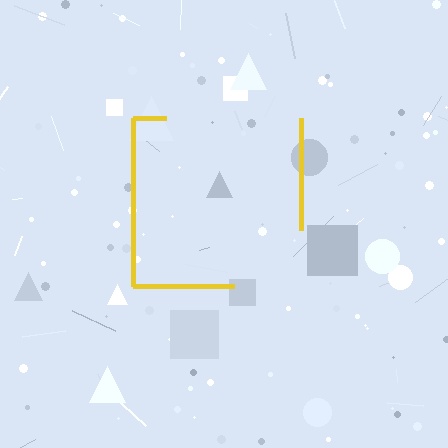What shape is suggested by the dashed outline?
The dashed outline suggests a square.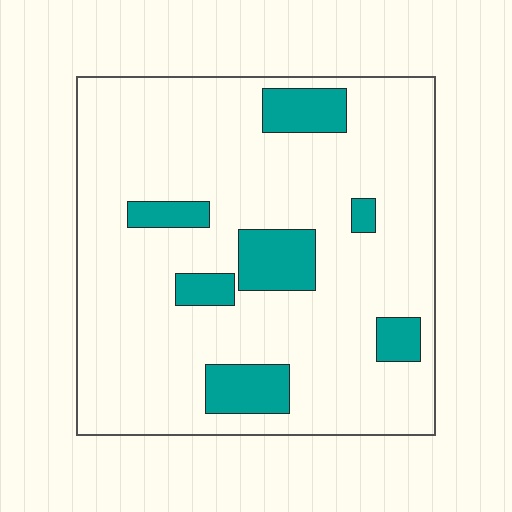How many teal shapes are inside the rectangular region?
7.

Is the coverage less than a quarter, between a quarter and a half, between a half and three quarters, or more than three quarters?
Less than a quarter.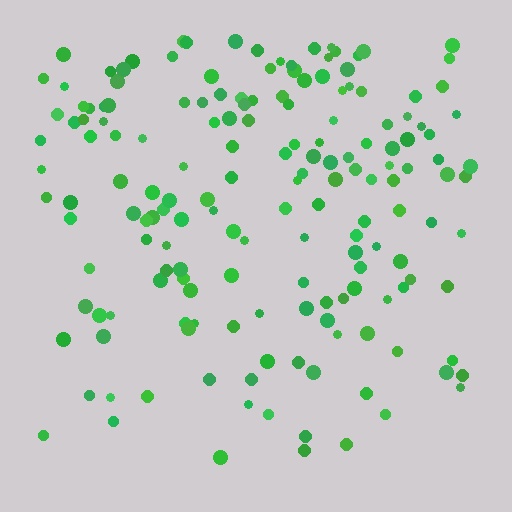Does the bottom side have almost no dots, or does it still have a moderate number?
Still a moderate number, just noticeably fewer than the top.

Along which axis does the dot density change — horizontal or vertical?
Vertical.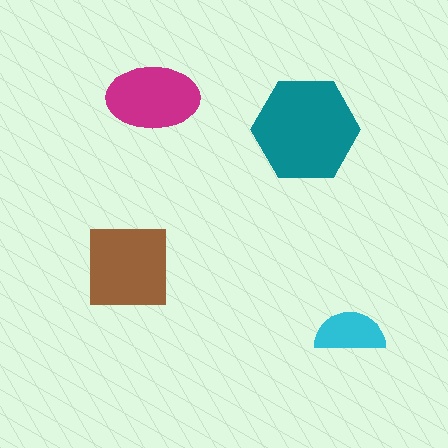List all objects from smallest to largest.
The cyan semicircle, the magenta ellipse, the brown square, the teal hexagon.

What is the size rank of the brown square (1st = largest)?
2nd.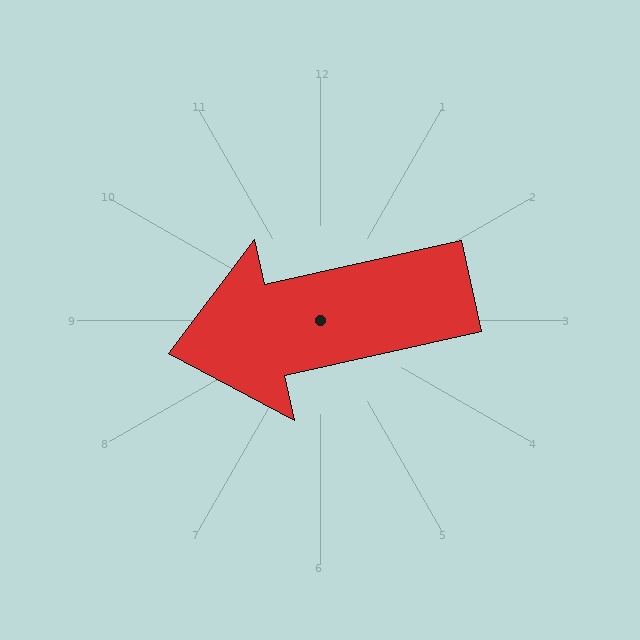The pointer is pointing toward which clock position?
Roughly 9 o'clock.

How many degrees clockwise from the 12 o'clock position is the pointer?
Approximately 257 degrees.